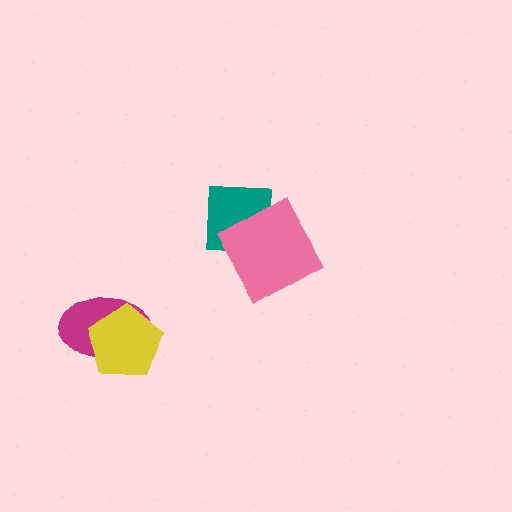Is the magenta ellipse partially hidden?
Yes, it is partially covered by another shape.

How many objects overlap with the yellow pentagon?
1 object overlaps with the yellow pentagon.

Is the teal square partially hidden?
Yes, it is partially covered by another shape.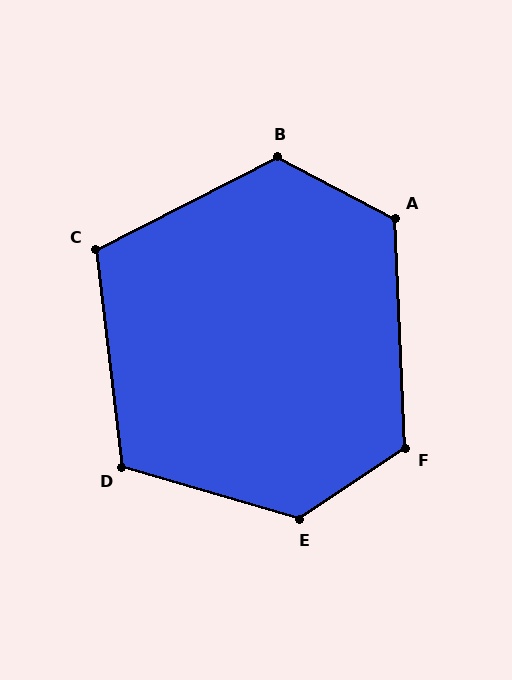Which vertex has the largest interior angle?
E, at approximately 130 degrees.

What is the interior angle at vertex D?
Approximately 113 degrees (obtuse).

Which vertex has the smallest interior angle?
C, at approximately 110 degrees.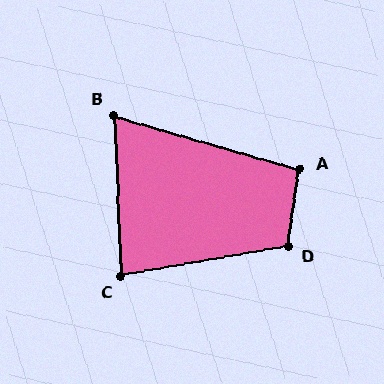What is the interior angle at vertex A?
Approximately 97 degrees (obtuse).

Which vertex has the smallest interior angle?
B, at approximately 71 degrees.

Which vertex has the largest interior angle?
D, at approximately 109 degrees.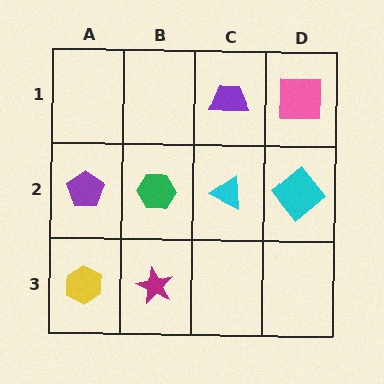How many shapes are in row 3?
2 shapes.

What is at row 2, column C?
A cyan triangle.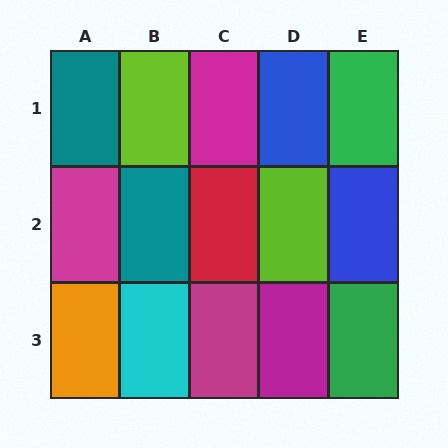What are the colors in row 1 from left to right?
Teal, lime, magenta, blue, green.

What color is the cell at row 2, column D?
Lime.